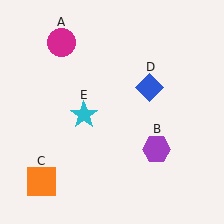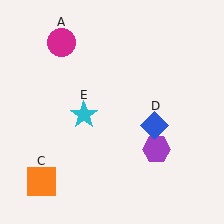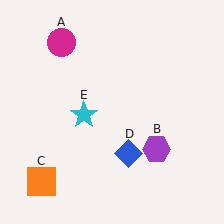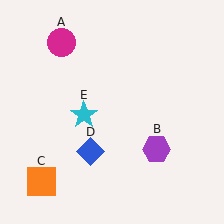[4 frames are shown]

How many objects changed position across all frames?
1 object changed position: blue diamond (object D).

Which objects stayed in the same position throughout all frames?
Magenta circle (object A) and purple hexagon (object B) and orange square (object C) and cyan star (object E) remained stationary.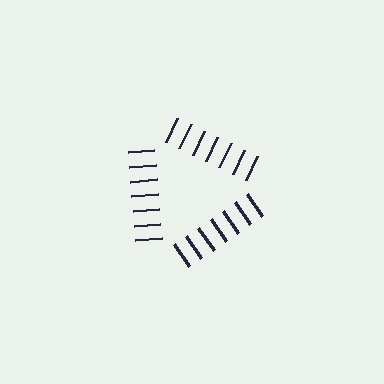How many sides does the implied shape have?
3 sides — the line-ends trace a triangle.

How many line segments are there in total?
21 — 7 along each of the 3 edges.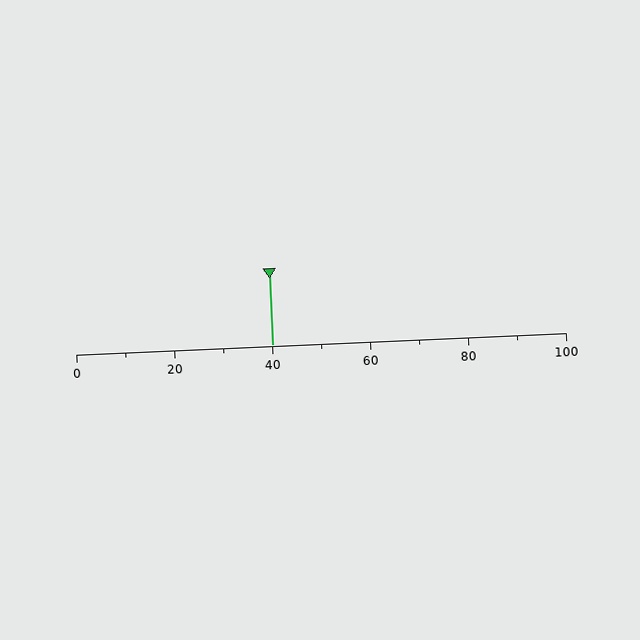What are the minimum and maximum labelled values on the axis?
The axis runs from 0 to 100.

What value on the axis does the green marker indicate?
The marker indicates approximately 40.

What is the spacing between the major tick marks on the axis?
The major ticks are spaced 20 apart.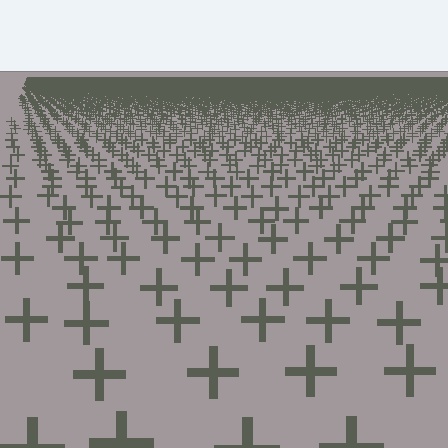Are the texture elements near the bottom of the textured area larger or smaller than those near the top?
Larger. Near the bottom, elements are closer to the viewer and appear at a bigger on-screen size.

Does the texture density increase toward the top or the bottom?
Density increases toward the top.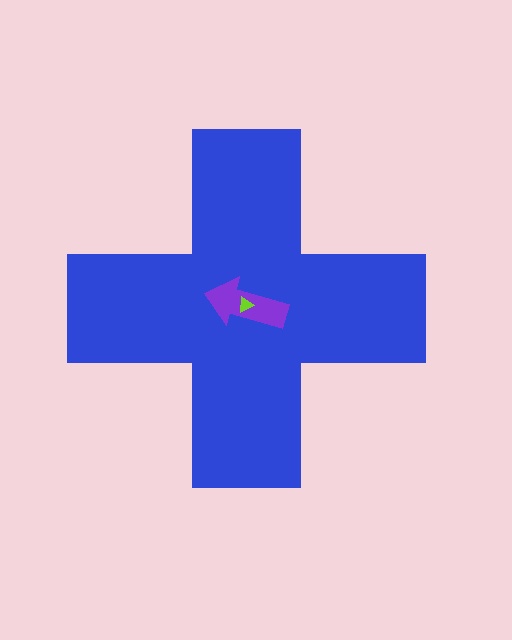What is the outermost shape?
The blue cross.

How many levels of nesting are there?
3.